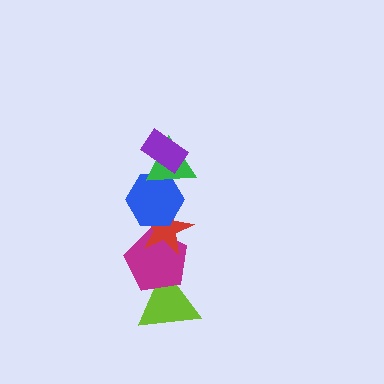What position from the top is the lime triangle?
The lime triangle is 6th from the top.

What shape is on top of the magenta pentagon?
The red star is on top of the magenta pentagon.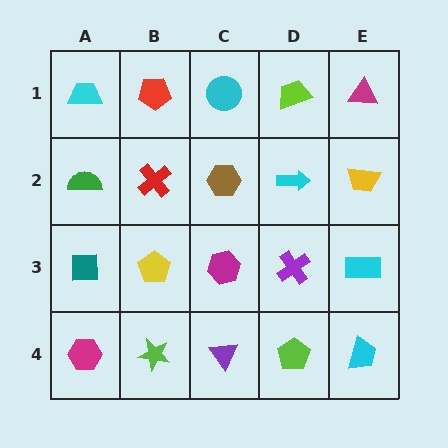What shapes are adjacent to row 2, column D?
A lime trapezoid (row 1, column D), a purple cross (row 3, column D), a brown hexagon (row 2, column C), a yellow trapezoid (row 2, column E).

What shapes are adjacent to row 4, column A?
A teal square (row 3, column A), a lime star (row 4, column B).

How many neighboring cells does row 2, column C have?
4.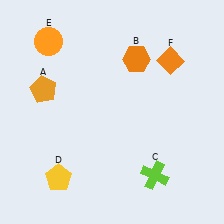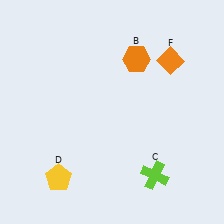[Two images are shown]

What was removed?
The orange circle (E), the orange pentagon (A) were removed in Image 2.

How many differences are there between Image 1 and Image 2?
There are 2 differences between the two images.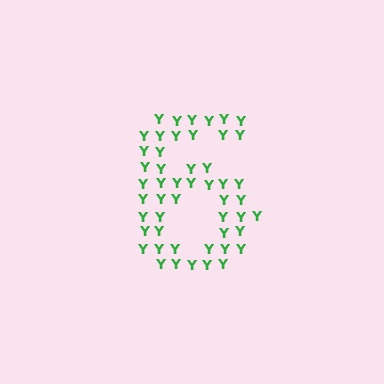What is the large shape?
The large shape is the digit 6.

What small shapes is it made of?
It is made of small letter Y's.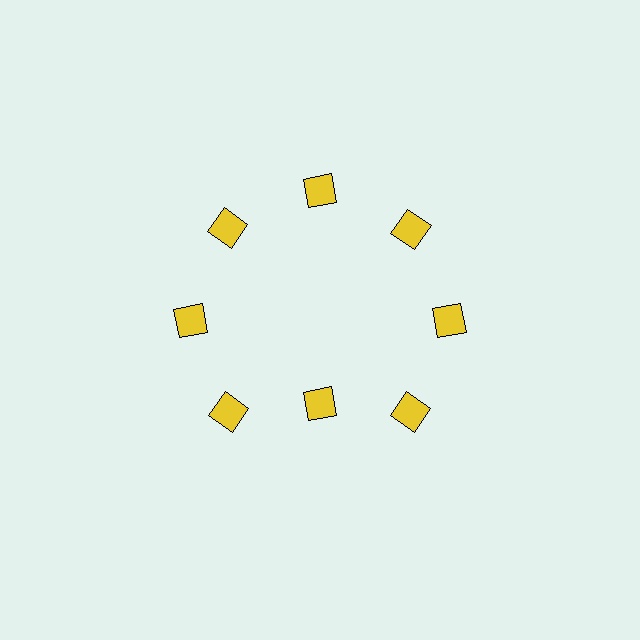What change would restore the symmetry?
The symmetry would be restored by moving it outward, back onto the ring so that all 8 diamonds sit at equal angles and equal distance from the center.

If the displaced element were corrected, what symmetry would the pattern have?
It would have 8-fold rotational symmetry — the pattern would map onto itself every 45 degrees.